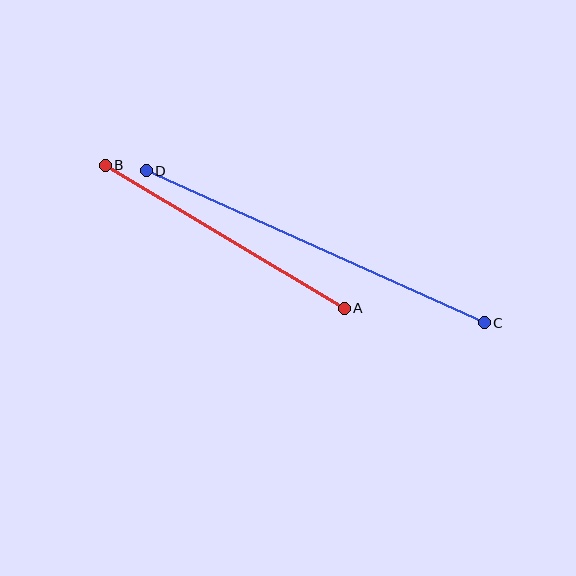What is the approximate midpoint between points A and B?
The midpoint is at approximately (225, 237) pixels.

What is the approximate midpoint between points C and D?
The midpoint is at approximately (315, 247) pixels.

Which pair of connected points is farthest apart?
Points C and D are farthest apart.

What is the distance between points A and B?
The distance is approximately 279 pixels.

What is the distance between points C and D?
The distance is approximately 371 pixels.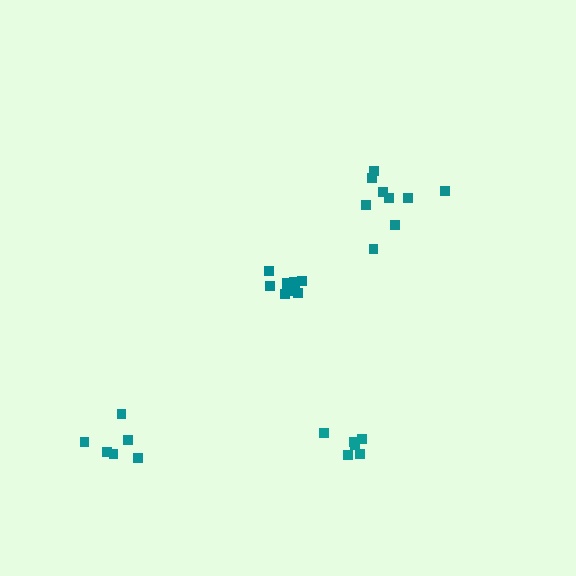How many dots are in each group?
Group 1: 10 dots, Group 2: 6 dots, Group 3: 6 dots, Group 4: 9 dots (31 total).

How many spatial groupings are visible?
There are 4 spatial groupings.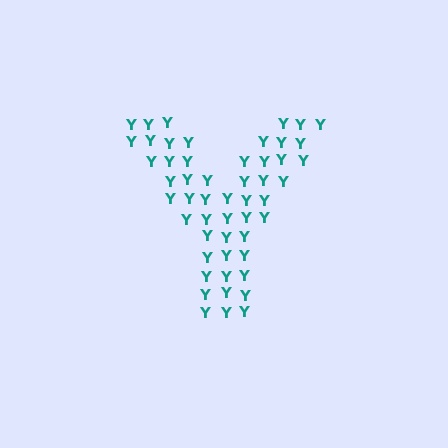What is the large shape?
The large shape is the letter Y.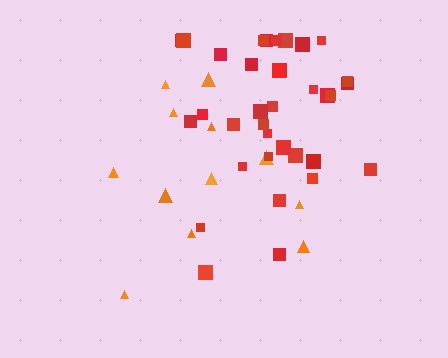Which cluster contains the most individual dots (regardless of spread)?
Red (35).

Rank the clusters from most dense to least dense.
red, orange.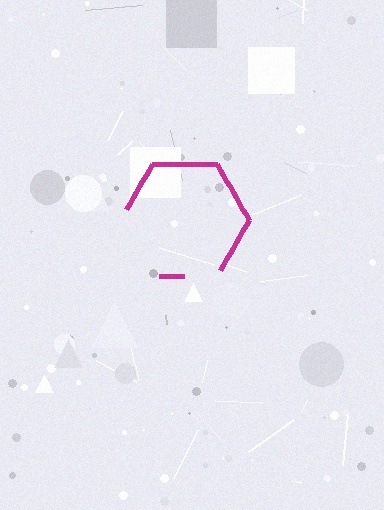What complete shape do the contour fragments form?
The contour fragments form a hexagon.